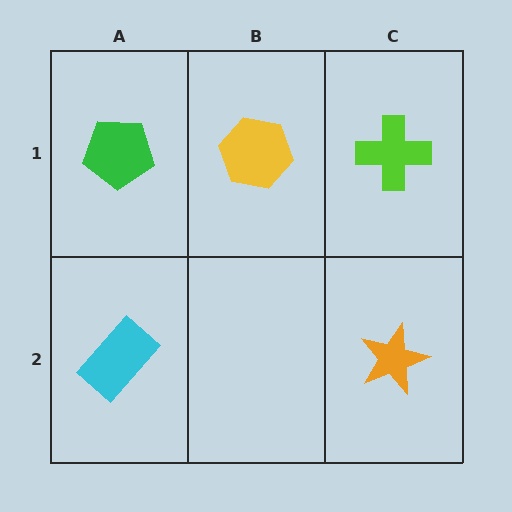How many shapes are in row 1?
3 shapes.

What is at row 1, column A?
A green pentagon.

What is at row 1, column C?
A lime cross.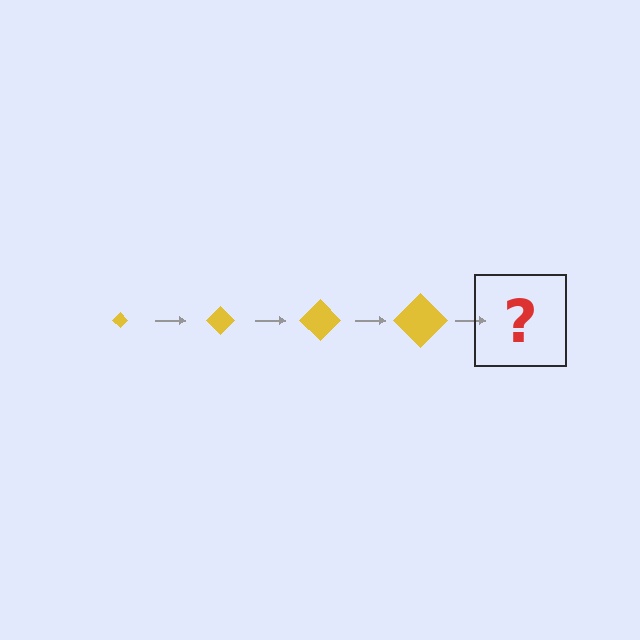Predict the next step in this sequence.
The next step is a yellow diamond, larger than the previous one.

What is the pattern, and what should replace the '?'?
The pattern is that the diamond gets progressively larger each step. The '?' should be a yellow diamond, larger than the previous one.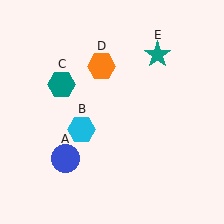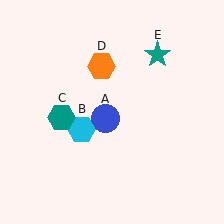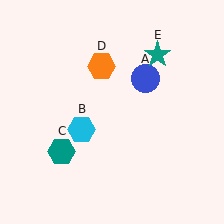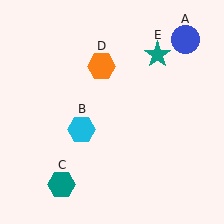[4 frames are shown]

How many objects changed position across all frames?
2 objects changed position: blue circle (object A), teal hexagon (object C).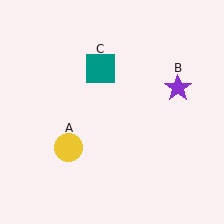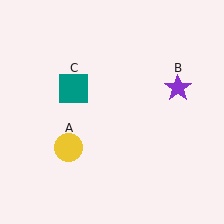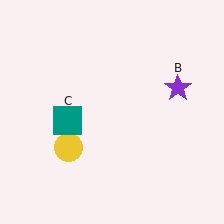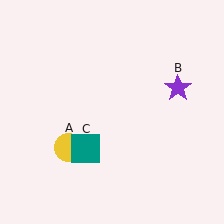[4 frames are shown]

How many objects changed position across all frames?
1 object changed position: teal square (object C).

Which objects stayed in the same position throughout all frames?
Yellow circle (object A) and purple star (object B) remained stationary.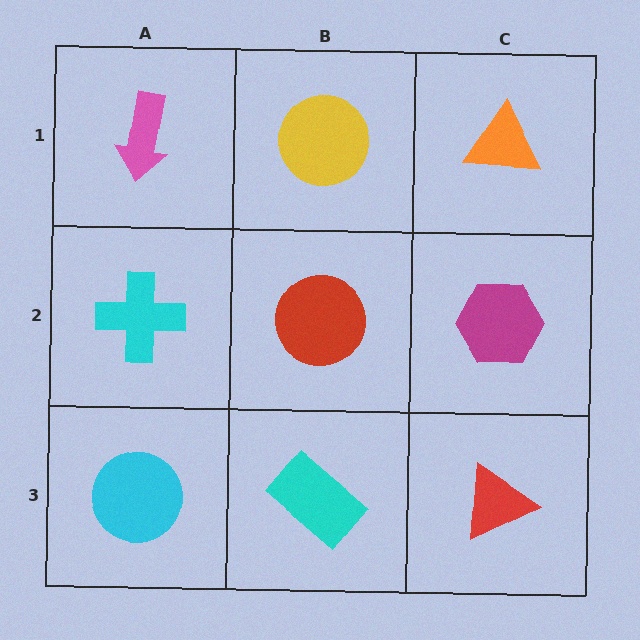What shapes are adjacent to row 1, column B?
A red circle (row 2, column B), a pink arrow (row 1, column A), an orange triangle (row 1, column C).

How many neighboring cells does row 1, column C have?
2.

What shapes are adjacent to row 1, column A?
A cyan cross (row 2, column A), a yellow circle (row 1, column B).